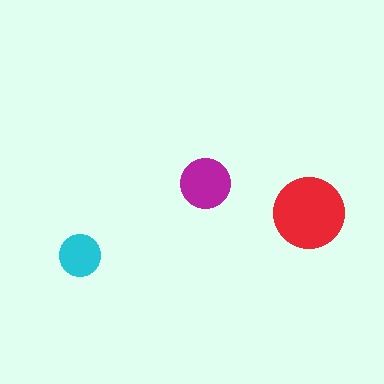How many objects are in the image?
There are 3 objects in the image.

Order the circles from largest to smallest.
the red one, the magenta one, the cyan one.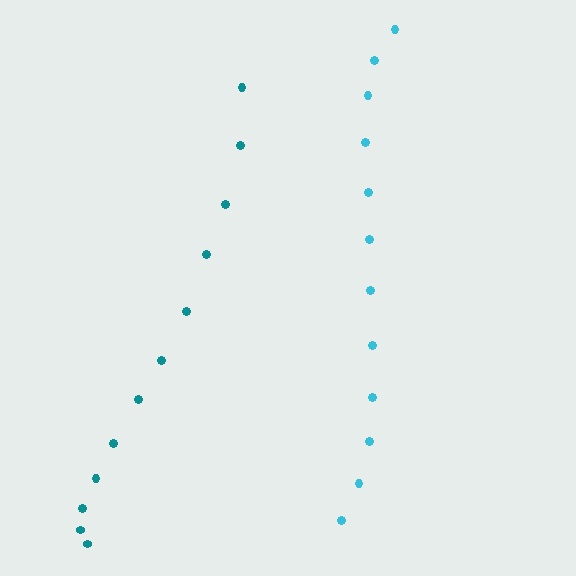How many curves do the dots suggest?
There are 2 distinct paths.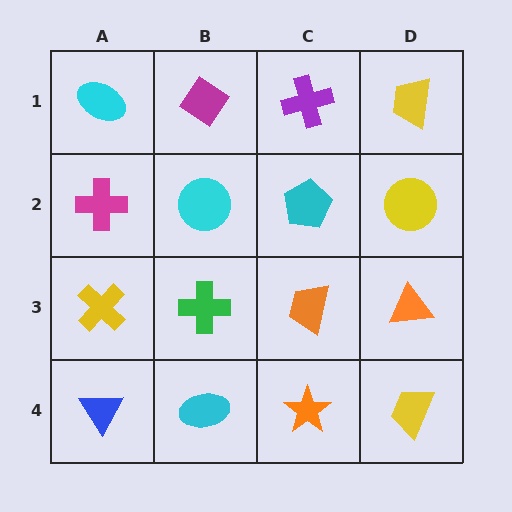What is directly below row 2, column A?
A yellow cross.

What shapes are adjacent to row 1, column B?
A cyan circle (row 2, column B), a cyan ellipse (row 1, column A), a purple cross (row 1, column C).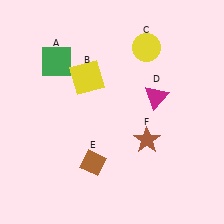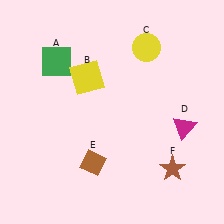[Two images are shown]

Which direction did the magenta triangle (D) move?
The magenta triangle (D) moved down.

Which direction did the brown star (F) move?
The brown star (F) moved down.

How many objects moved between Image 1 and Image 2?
2 objects moved between the two images.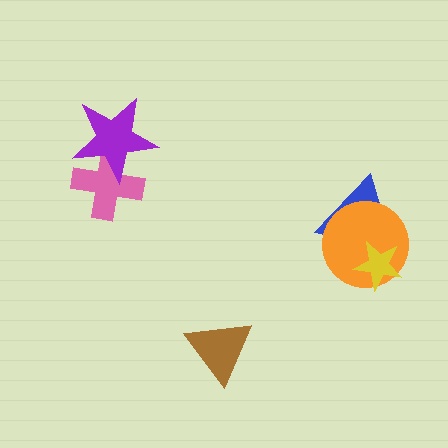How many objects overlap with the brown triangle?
0 objects overlap with the brown triangle.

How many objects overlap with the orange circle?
2 objects overlap with the orange circle.